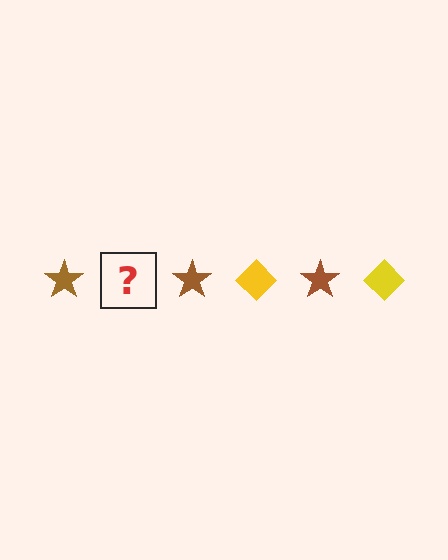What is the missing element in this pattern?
The missing element is a yellow diamond.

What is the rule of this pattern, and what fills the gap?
The rule is that the pattern alternates between brown star and yellow diamond. The gap should be filled with a yellow diamond.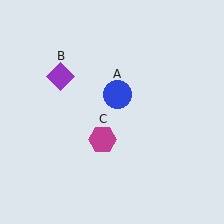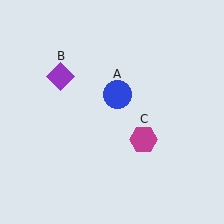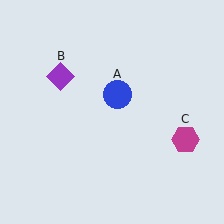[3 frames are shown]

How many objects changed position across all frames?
1 object changed position: magenta hexagon (object C).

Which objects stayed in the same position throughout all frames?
Blue circle (object A) and purple diamond (object B) remained stationary.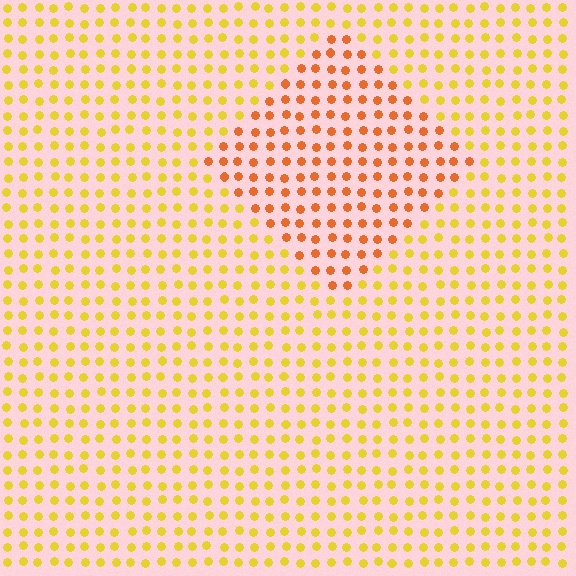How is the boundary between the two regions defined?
The boundary is defined purely by a slight shift in hue (about 34 degrees). Spacing, size, and orientation are identical on both sides.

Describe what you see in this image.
The image is filled with small yellow elements in a uniform arrangement. A diamond-shaped region is visible where the elements are tinted to a slightly different hue, forming a subtle color boundary.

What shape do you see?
I see a diamond.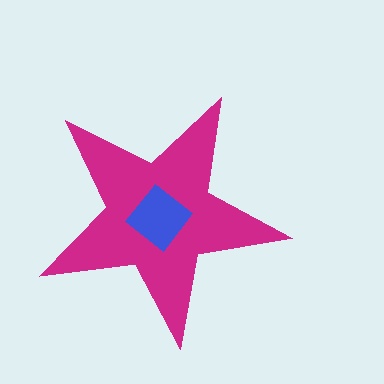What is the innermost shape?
The blue diamond.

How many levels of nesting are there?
2.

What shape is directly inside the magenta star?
The blue diamond.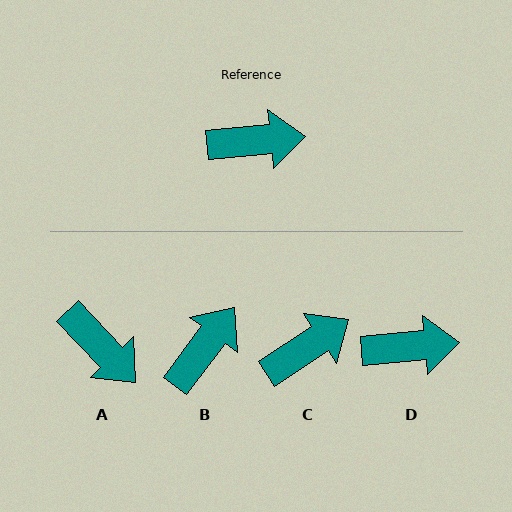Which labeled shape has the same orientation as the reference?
D.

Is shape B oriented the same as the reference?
No, it is off by about 48 degrees.